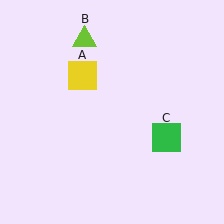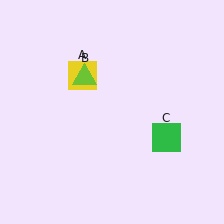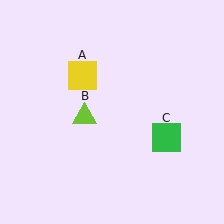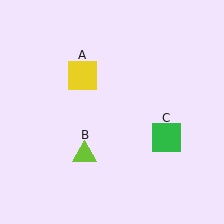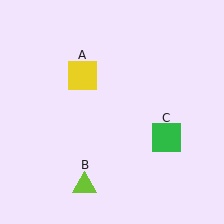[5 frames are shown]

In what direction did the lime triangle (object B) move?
The lime triangle (object B) moved down.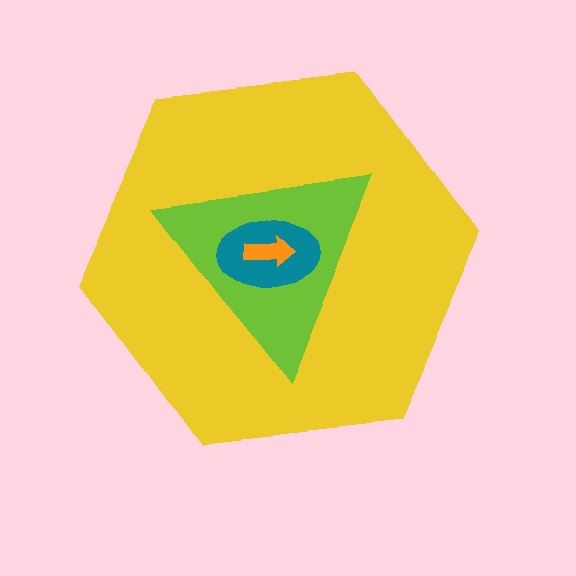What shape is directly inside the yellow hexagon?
The lime triangle.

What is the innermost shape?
The orange arrow.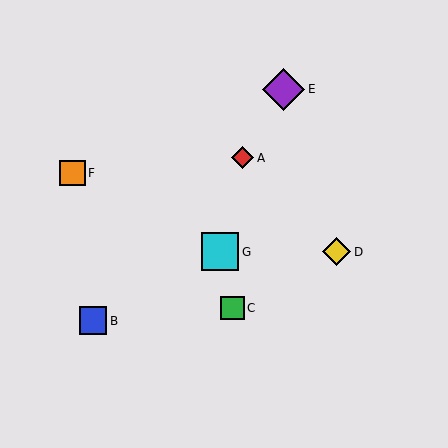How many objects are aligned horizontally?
2 objects (D, G) are aligned horizontally.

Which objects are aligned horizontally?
Objects D, G are aligned horizontally.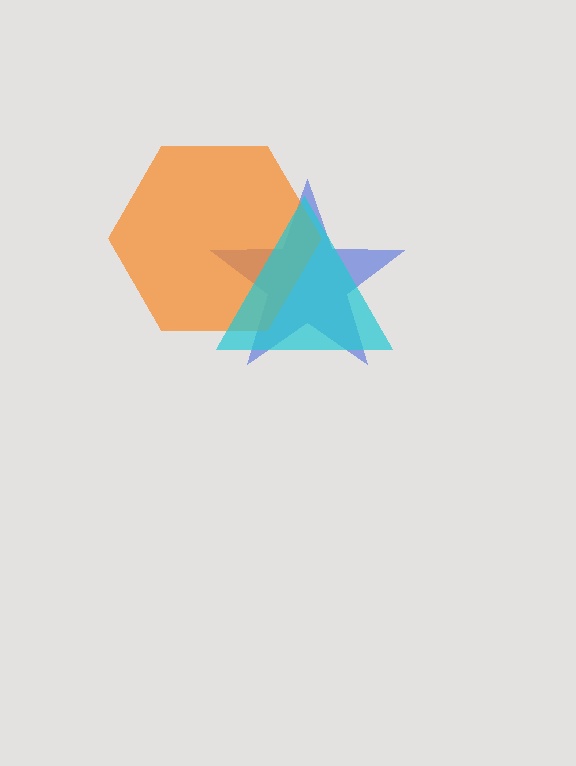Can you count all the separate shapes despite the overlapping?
Yes, there are 3 separate shapes.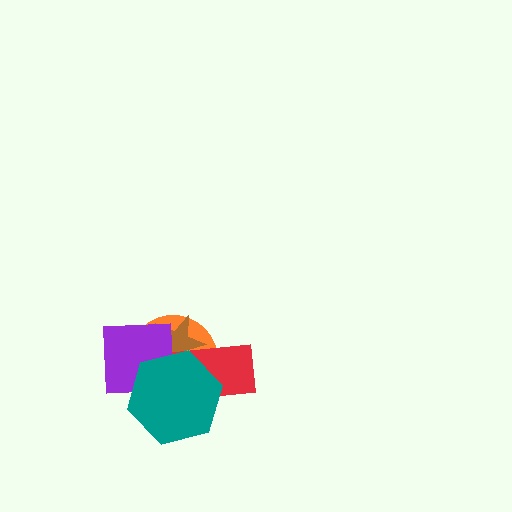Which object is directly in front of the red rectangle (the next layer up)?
The purple square is directly in front of the red rectangle.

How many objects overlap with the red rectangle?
4 objects overlap with the red rectangle.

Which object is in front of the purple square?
The teal hexagon is in front of the purple square.